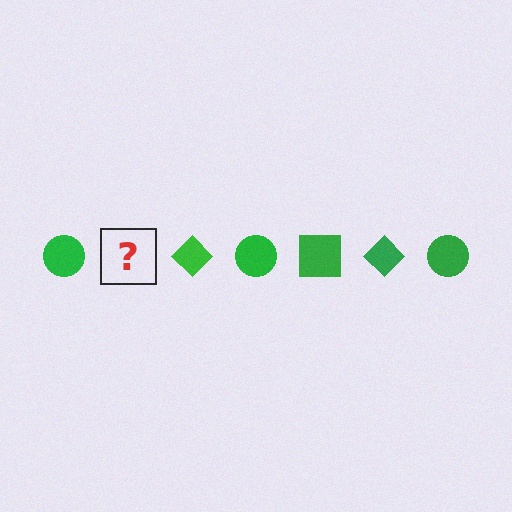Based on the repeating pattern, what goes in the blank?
The blank should be a green square.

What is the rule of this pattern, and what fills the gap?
The rule is that the pattern cycles through circle, square, diamond shapes in green. The gap should be filled with a green square.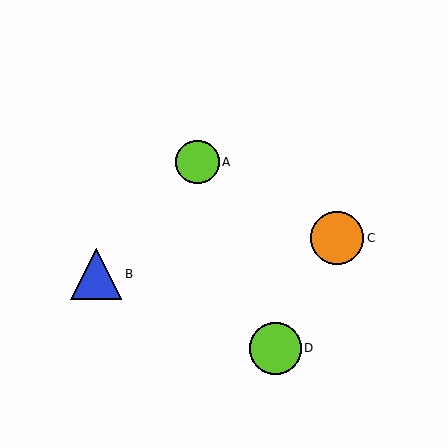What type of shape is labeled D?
Shape D is a lime circle.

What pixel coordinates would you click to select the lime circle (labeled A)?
Click at (197, 162) to select the lime circle A.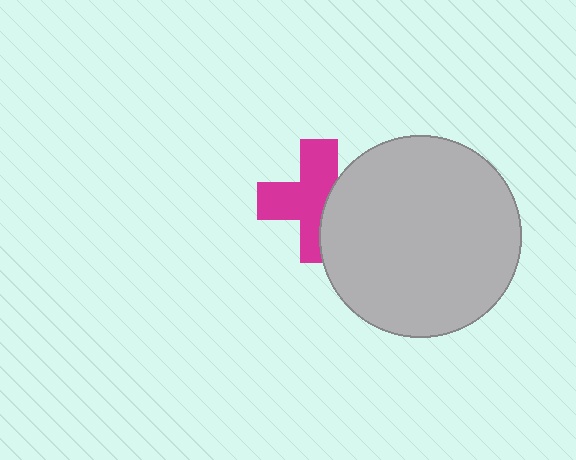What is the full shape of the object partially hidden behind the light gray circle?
The partially hidden object is a magenta cross.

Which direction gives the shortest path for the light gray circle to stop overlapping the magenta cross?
Moving right gives the shortest separation.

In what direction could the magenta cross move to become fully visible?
The magenta cross could move left. That would shift it out from behind the light gray circle entirely.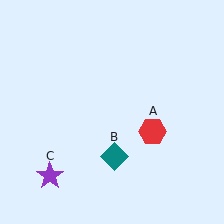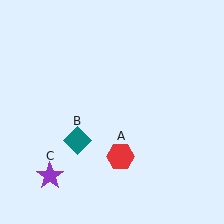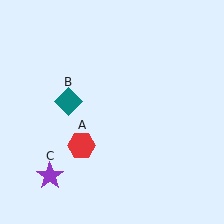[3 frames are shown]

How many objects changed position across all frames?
2 objects changed position: red hexagon (object A), teal diamond (object B).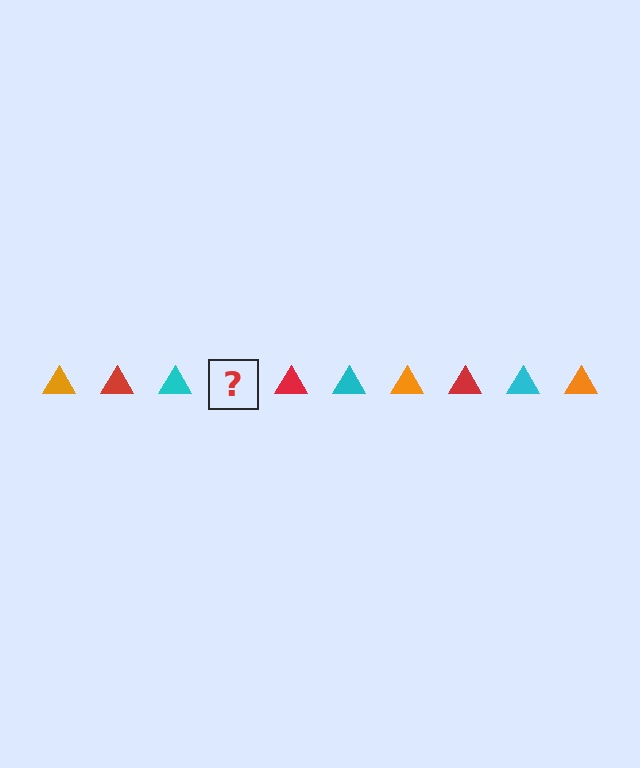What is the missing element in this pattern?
The missing element is an orange triangle.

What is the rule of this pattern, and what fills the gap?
The rule is that the pattern cycles through orange, red, cyan triangles. The gap should be filled with an orange triangle.